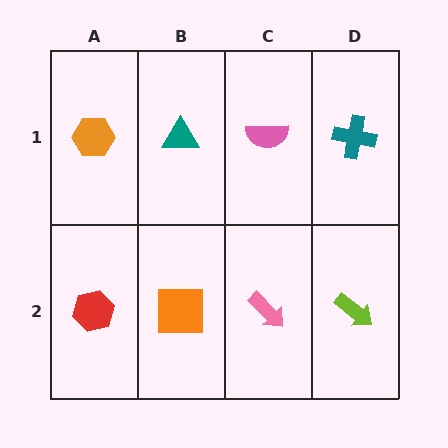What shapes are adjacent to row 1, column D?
A lime arrow (row 2, column D), a pink semicircle (row 1, column C).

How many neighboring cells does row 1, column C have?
3.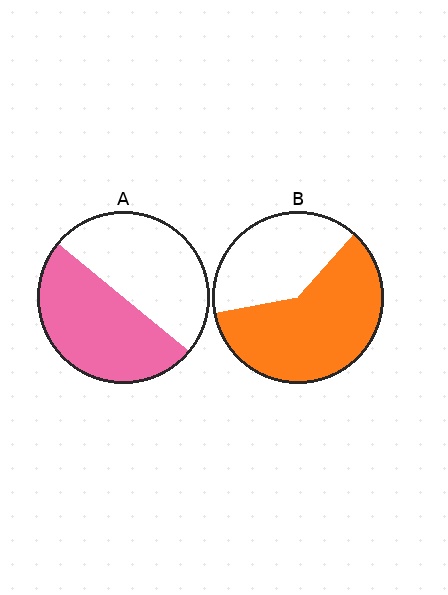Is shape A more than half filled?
Roughly half.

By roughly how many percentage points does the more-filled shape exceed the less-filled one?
By roughly 10 percentage points (B over A).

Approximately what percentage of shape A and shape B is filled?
A is approximately 50% and B is approximately 60%.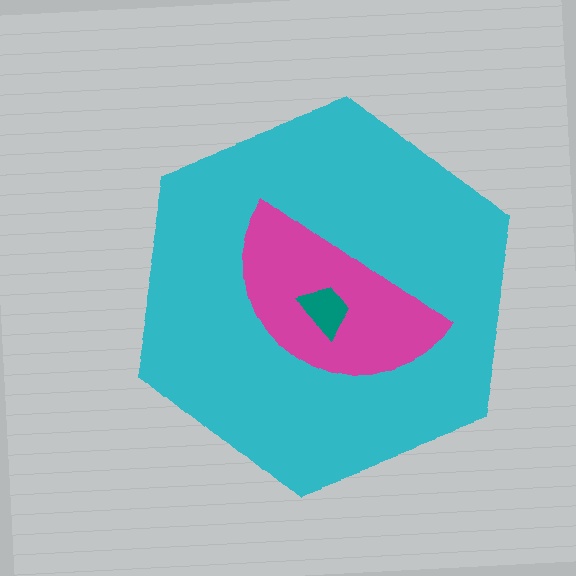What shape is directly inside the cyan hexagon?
The magenta semicircle.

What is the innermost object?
The teal trapezoid.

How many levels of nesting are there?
3.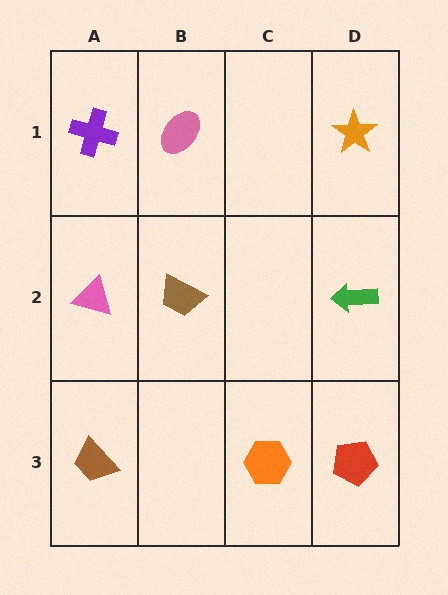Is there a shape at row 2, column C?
No, that cell is empty.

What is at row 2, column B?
A brown trapezoid.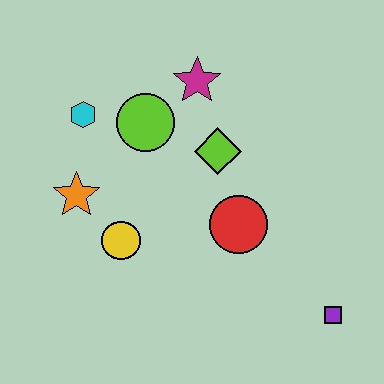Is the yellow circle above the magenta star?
No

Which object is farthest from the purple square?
The cyan hexagon is farthest from the purple square.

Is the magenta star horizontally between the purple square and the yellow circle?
Yes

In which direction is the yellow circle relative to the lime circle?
The yellow circle is below the lime circle.